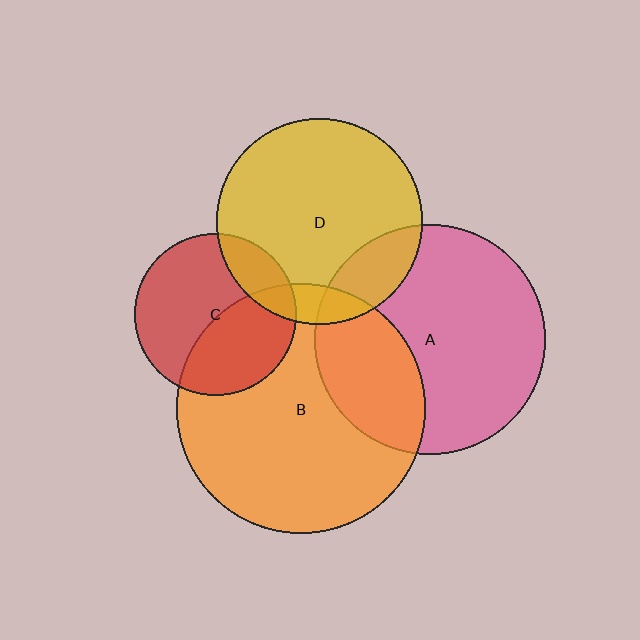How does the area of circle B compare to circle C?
Approximately 2.4 times.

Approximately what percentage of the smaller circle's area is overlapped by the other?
Approximately 40%.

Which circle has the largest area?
Circle B (orange).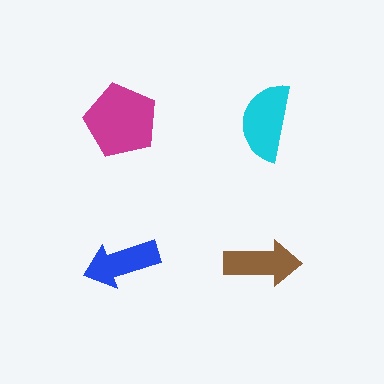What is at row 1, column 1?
A magenta pentagon.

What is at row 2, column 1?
A blue arrow.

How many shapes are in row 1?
2 shapes.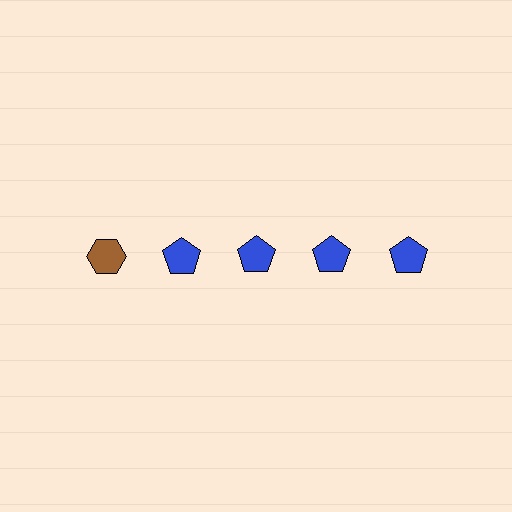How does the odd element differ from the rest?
It differs in both color (brown instead of blue) and shape (hexagon instead of pentagon).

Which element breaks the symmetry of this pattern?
The brown hexagon in the top row, leftmost column breaks the symmetry. All other shapes are blue pentagons.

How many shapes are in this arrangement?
There are 5 shapes arranged in a grid pattern.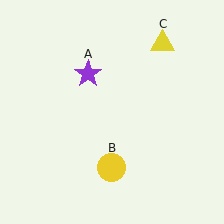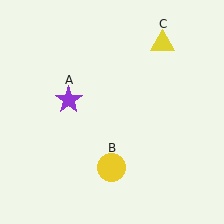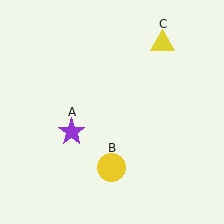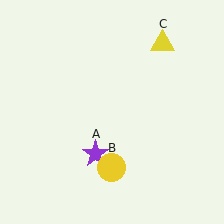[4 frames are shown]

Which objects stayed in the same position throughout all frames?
Yellow circle (object B) and yellow triangle (object C) remained stationary.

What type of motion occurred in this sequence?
The purple star (object A) rotated counterclockwise around the center of the scene.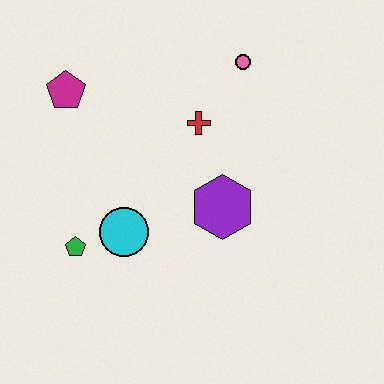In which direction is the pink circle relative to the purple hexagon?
The pink circle is above the purple hexagon.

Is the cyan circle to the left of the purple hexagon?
Yes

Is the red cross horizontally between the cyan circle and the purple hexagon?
Yes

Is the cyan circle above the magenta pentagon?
No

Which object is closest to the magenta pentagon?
The red cross is closest to the magenta pentagon.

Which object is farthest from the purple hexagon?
The magenta pentagon is farthest from the purple hexagon.